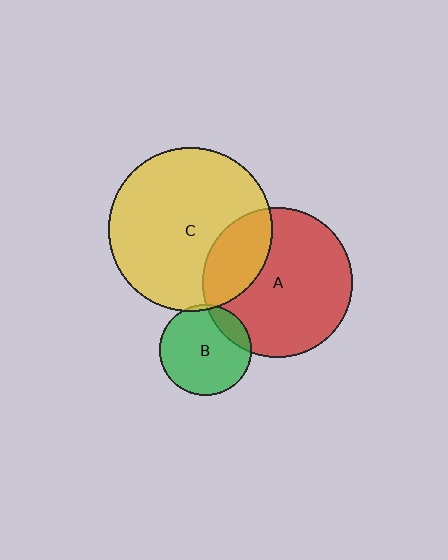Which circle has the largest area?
Circle C (yellow).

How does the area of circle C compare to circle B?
Approximately 3.2 times.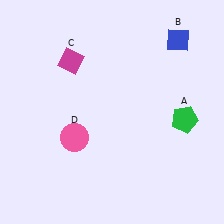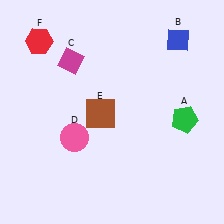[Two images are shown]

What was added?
A brown square (E), a red hexagon (F) were added in Image 2.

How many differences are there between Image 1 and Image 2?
There are 2 differences between the two images.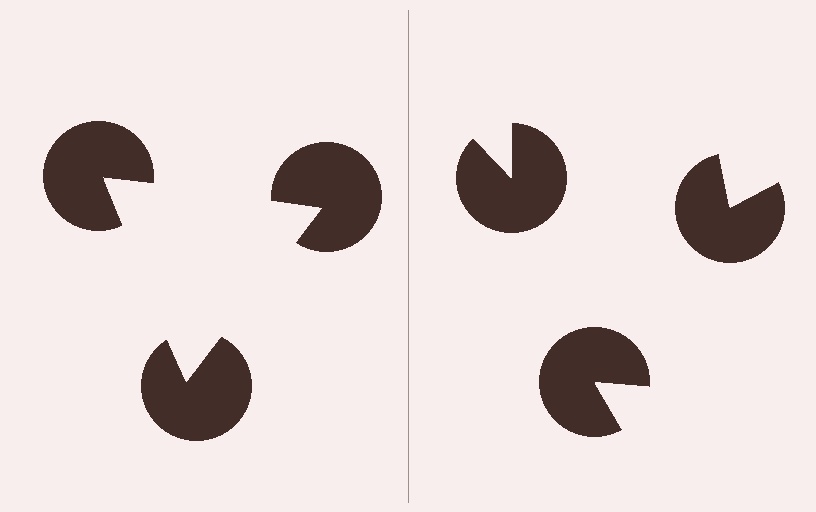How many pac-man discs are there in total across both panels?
6 — 3 on each side.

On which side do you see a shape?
An illusory triangle appears on the left side. On the right side the wedge cuts are rotated, so no coherent shape forms.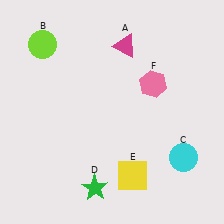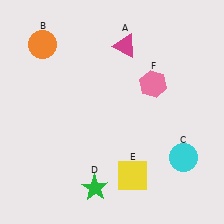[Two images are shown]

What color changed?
The circle (B) changed from lime in Image 1 to orange in Image 2.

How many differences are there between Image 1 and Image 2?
There is 1 difference between the two images.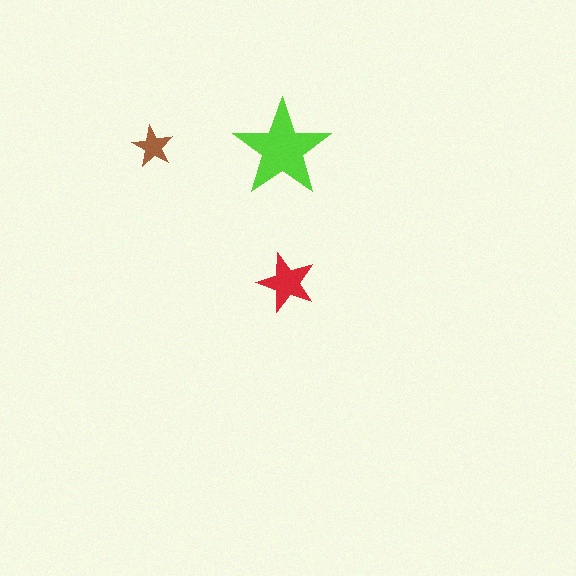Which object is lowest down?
The red star is bottommost.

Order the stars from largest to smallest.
the lime one, the red one, the brown one.